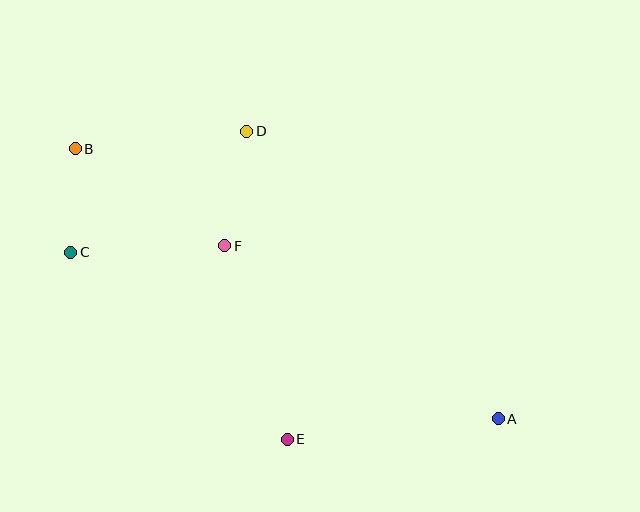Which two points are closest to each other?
Points B and C are closest to each other.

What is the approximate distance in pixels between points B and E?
The distance between B and E is approximately 360 pixels.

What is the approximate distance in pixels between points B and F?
The distance between B and F is approximately 178 pixels.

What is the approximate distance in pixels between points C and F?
The distance between C and F is approximately 154 pixels.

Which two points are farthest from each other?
Points A and B are farthest from each other.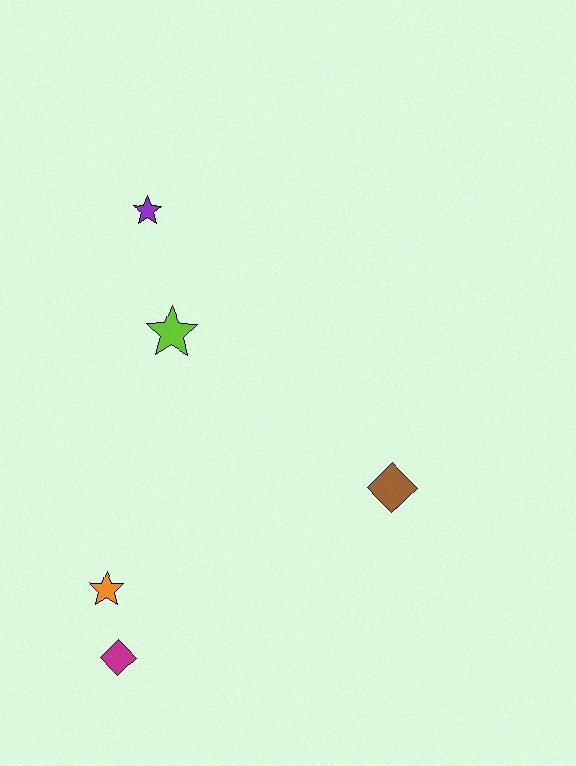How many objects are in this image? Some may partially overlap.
There are 5 objects.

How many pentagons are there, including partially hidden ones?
There are no pentagons.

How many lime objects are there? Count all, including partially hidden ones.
There is 1 lime object.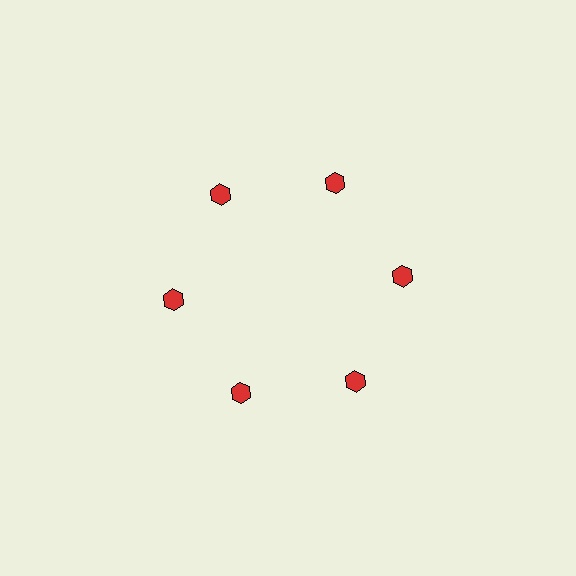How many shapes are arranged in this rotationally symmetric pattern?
There are 6 shapes, arranged in 6 groups of 1.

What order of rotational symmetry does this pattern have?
This pattern has 6-fold rotational symmetry.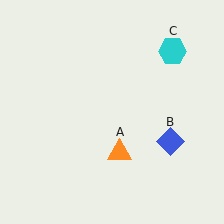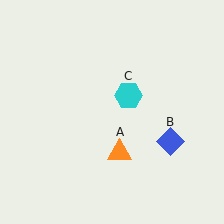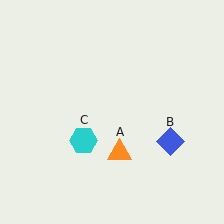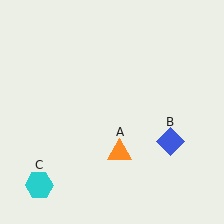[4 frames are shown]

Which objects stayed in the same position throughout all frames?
Orange triangle (object A) and blue diamond (object B) remained stationary.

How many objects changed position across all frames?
1 object changed position: cyan hexagon (object C).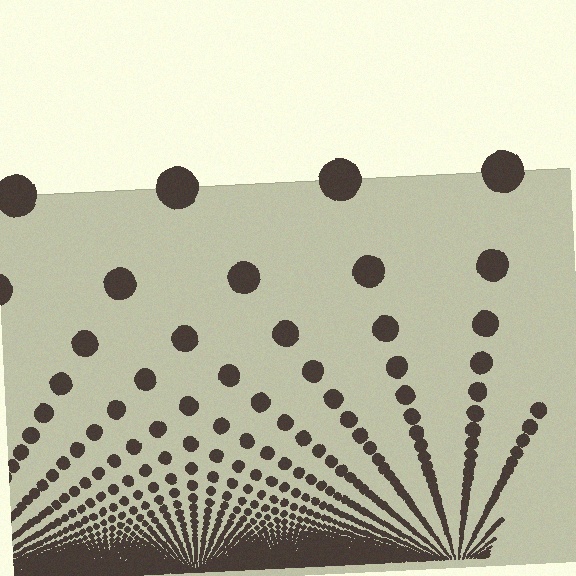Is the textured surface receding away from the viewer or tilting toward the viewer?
The surface appears to tilt toward the viewer. Texture elements get larger and sparser toward the top.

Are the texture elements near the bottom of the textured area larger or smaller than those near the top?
Smaller. The gradient is inverted — elements near the bottom are smaller and denser.